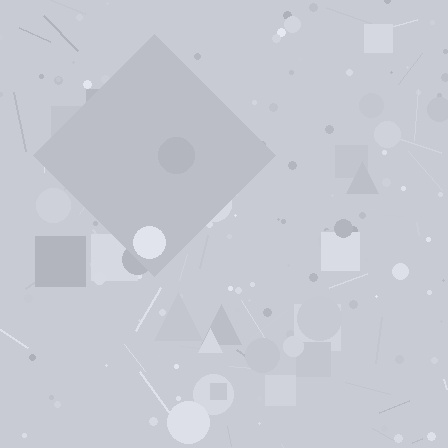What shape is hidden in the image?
A diamond is hidden in the image.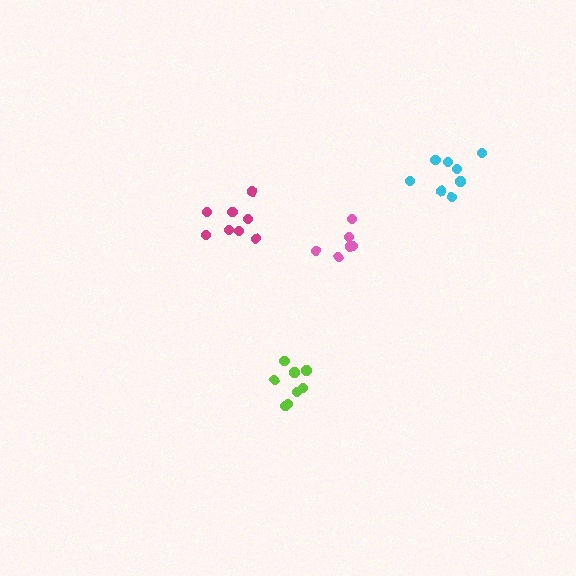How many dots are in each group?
Group 1: 6 dots, Group 2: 8 dots, Group 3: 8 dots, Group 4: 8 dots (30 total).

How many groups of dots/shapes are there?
There are 4 groups.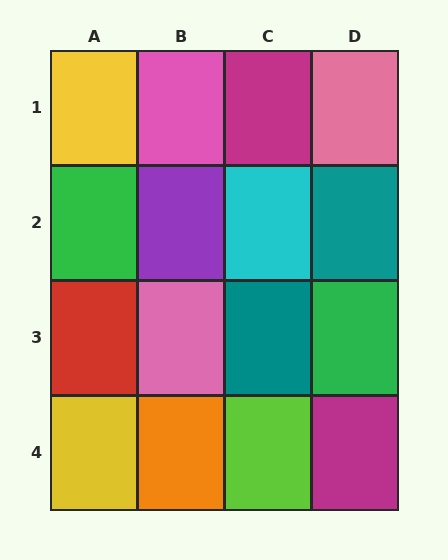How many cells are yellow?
2 cells are yellow.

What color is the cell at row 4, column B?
Orange.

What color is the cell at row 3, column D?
Green.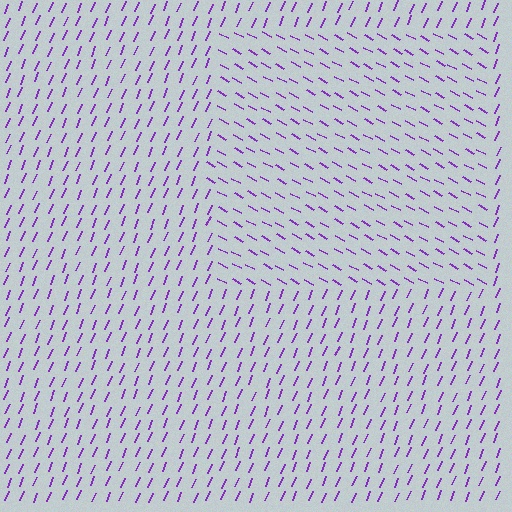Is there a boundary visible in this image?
Yes, there is a texture boundary formed by a change in line orientation.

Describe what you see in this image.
The image is filled with small purple line segments. A rectangle region in the image has lines oriented differently from the surrounding lines, creating a visible texture boundary.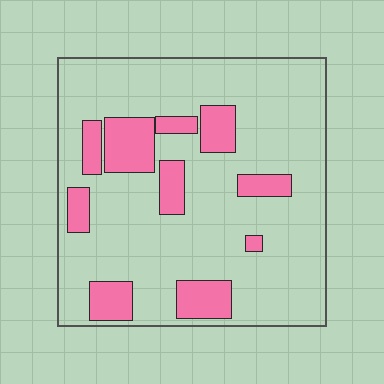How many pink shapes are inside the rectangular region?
10.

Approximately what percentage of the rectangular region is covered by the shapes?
Approximately 20%.